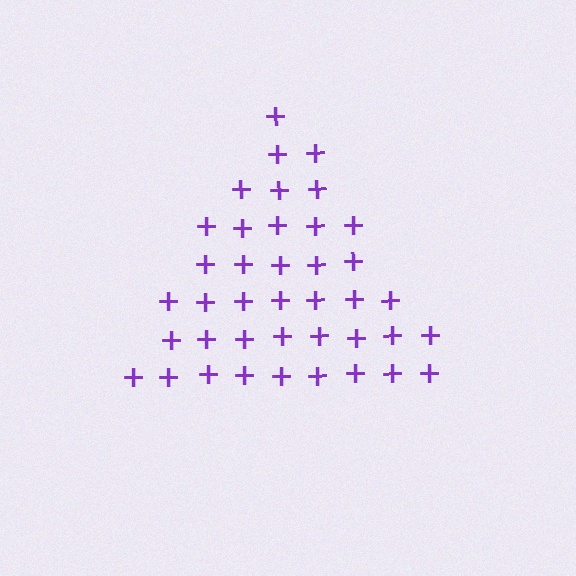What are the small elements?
The small elements are plus signs.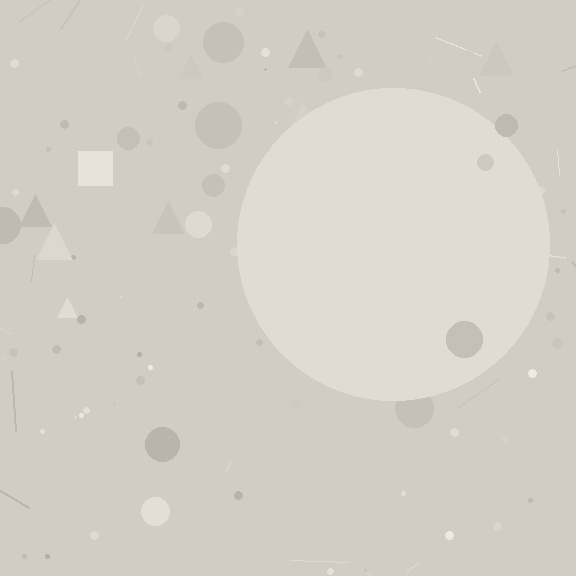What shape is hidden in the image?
A circle is hidden in the image.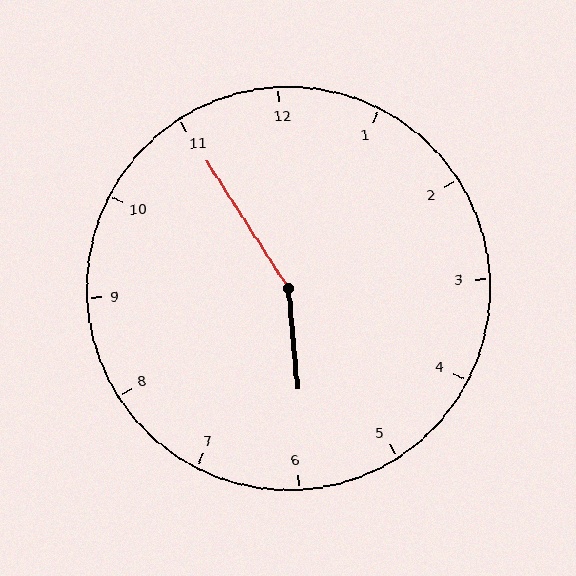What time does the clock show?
5:55.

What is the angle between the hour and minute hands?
Approximately 152 degrees.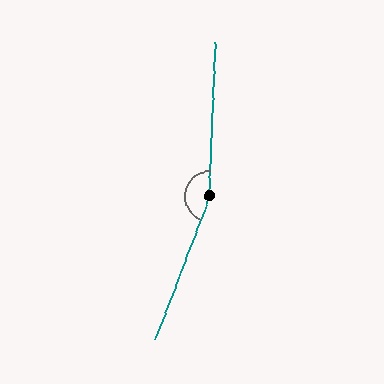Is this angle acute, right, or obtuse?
It is obtuse.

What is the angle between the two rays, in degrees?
Approximately 162 degrees.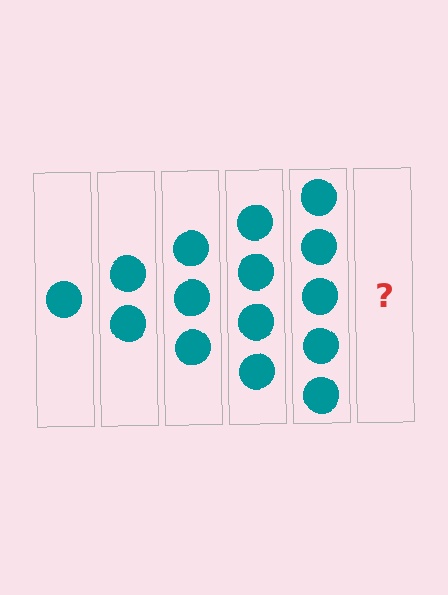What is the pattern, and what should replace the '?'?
The pattern is that each step adds one more circle. The '?' should be 6 circles.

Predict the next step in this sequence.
The next step is 6 circles.